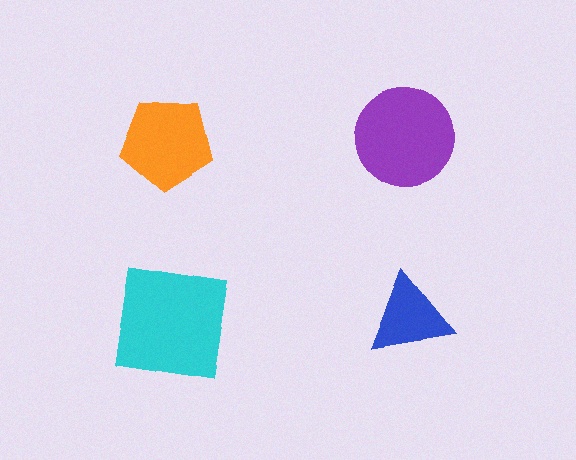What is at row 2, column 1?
A cyan square.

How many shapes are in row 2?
2 shapes.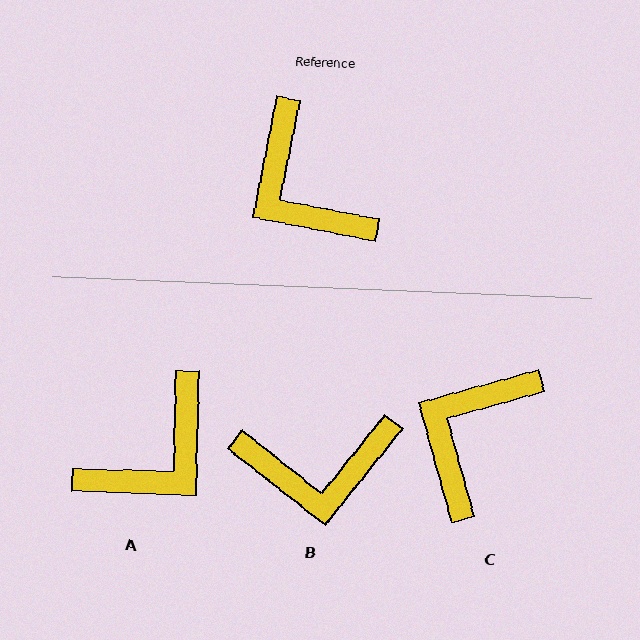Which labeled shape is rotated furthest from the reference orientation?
A, about 100 degrees away.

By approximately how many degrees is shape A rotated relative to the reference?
Approximately 100 degrees counter-clockwise.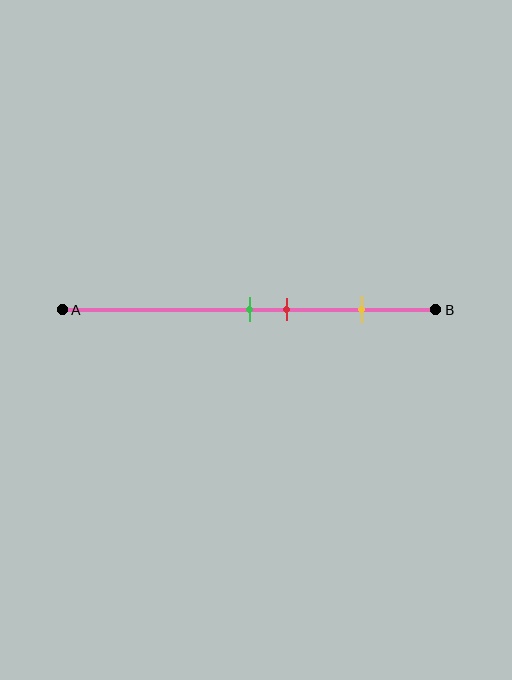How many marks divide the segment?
There are 3 marks dividing the segment.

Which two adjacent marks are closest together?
The green and red marks are the closest adjacent pair.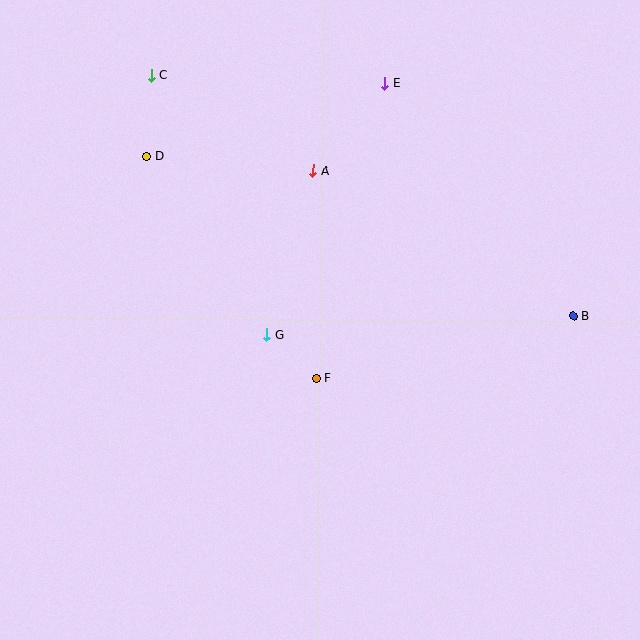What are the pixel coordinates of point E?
Point E is at (385, 83).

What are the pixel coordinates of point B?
Point B is at (573, 316).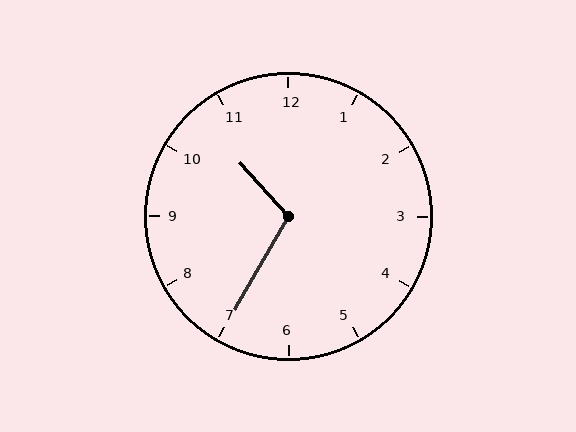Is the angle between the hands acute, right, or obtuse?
It is obtuse.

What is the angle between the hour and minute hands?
Approximately 108 degrees.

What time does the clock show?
10:35.